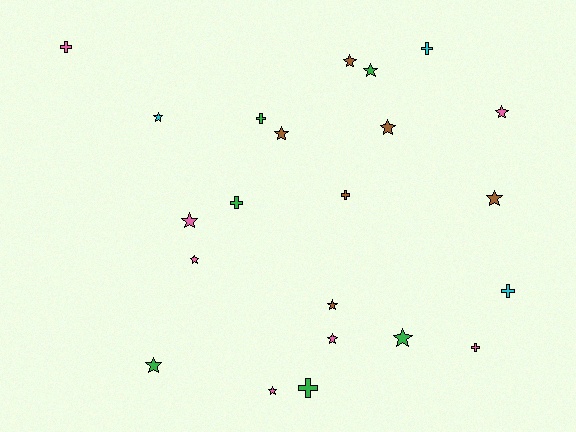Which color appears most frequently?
Pink, with 7 objects.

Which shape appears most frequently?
Star, with 14 objects.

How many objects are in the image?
There are 22 objects.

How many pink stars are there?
There are 5 pink stars.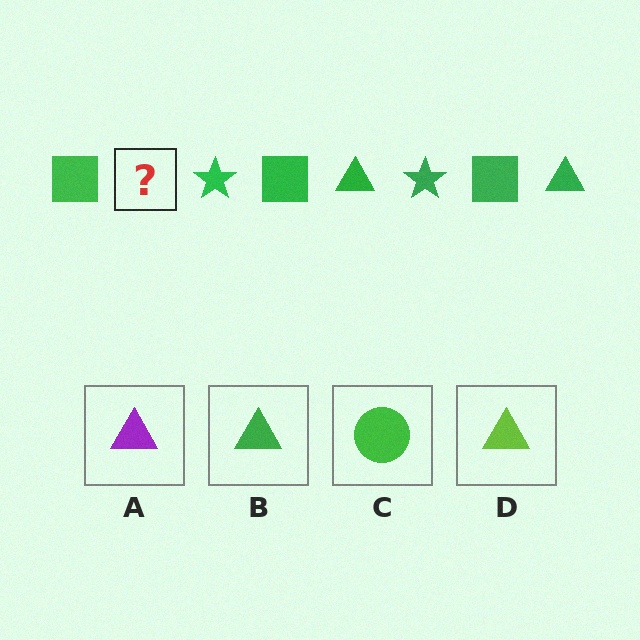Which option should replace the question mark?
Option B.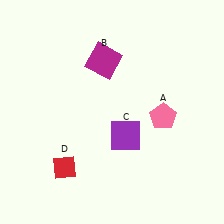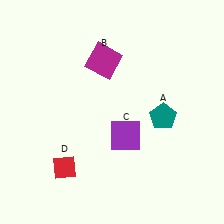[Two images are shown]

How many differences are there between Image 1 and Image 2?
There is 1 difference between the two images.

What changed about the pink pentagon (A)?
In Image 1, A is pink. In Image 2, it changed to teal.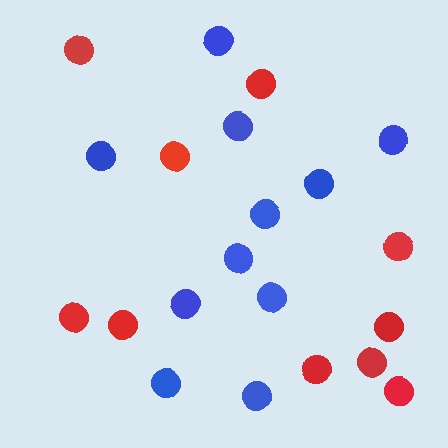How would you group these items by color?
There are 2 groups: one group of red circles (10) and one group of blue circles (11).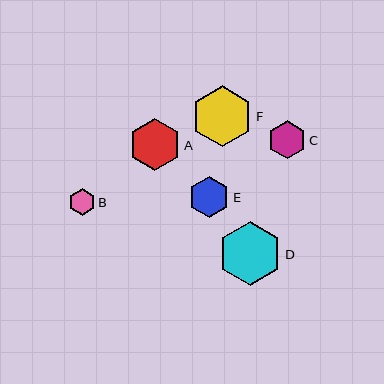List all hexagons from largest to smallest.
From largest to smallest: D, F, A, E, C, B.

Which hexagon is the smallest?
Hexagon B is the smallest with a size of approximately 26 pixels.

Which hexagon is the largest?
Hexagon D is the largest with a size of approximately 64 pixels.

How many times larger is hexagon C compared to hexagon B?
Hexagon C is approximately 1.5 times the size of hexagon B.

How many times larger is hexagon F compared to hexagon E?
Hexagon F is approximately 1.5 times the size of hexagon E.